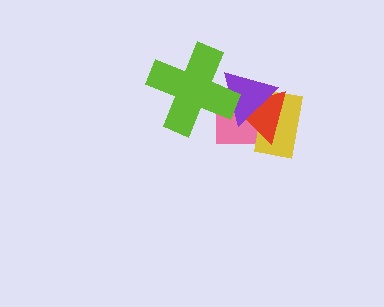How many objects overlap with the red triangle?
3 objects overlap with the red triangle.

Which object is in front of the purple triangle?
The lime cross is in front of the purple triangle.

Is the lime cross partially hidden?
No, no other shape covers it.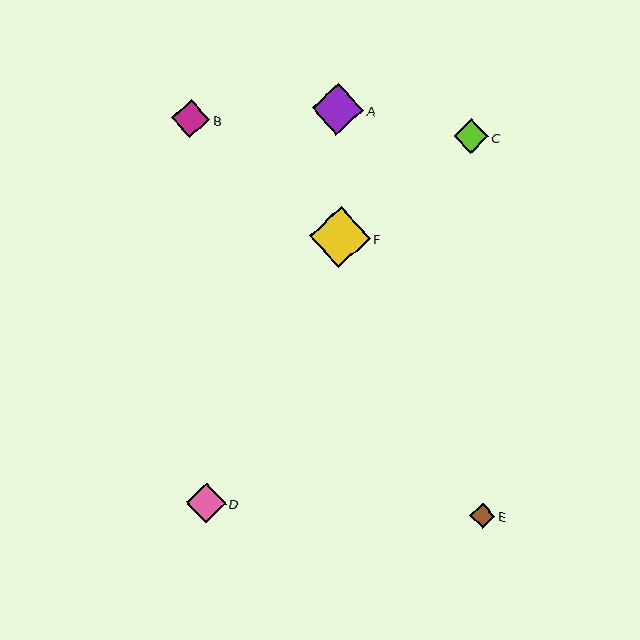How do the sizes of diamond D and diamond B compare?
Diamond D and diamond B are approximately the same size.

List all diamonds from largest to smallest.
From largest to smallest: F, A, D, B, C, E.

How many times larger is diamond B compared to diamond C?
Diamond B is approximately 1.1 times the size of diamond C.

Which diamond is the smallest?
Diamond E is the smallest with a size of approximately 25 pixels.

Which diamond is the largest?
Diamond F is the largest with a size of approximately 61 pixels.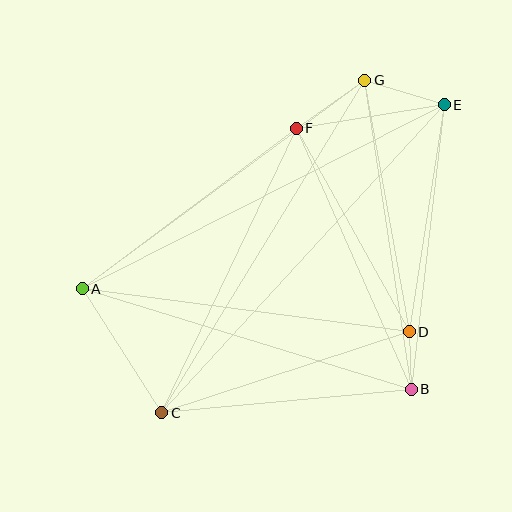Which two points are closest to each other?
Points B and D are closest to each other.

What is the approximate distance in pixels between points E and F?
The distance between E and F is approximately 150 pixels.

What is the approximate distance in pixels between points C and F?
The distance between C and F is approximately 315 pixels.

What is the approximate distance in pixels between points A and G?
The distance between A and G is approximately 351 pixels.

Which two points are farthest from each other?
Points C and E are farthest from each other.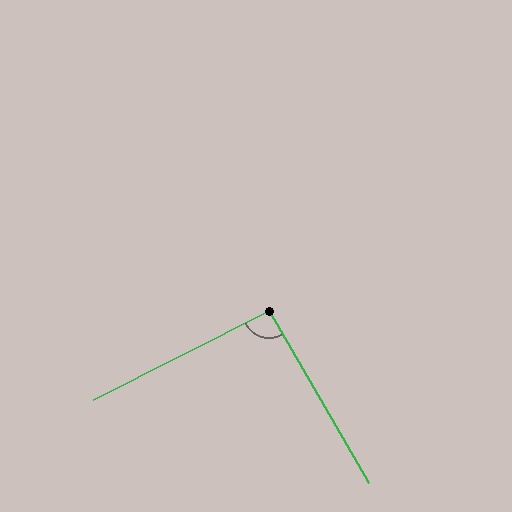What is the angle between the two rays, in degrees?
Approximately 93 degrees.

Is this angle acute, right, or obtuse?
It is approximately a right angle.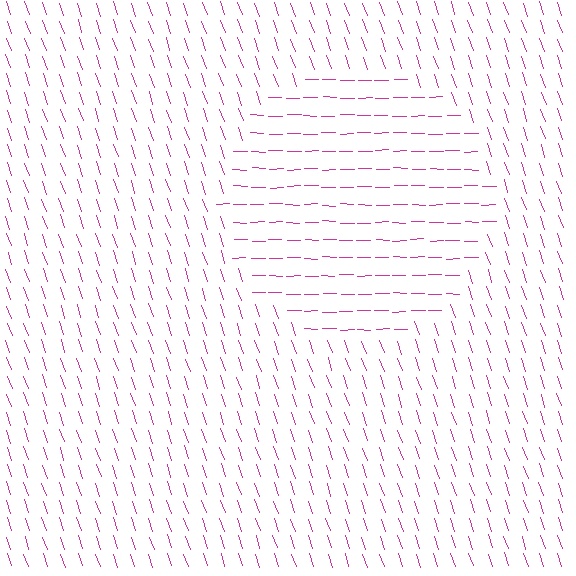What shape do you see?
I see a circle.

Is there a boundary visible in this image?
Yes, there is a texture boundary formed by a change in line orientation.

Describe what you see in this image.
The image is filled with small magenta line segments. A circle region in the image has lines oriented differently from the surrounding lines, creating a visible texture boundary.